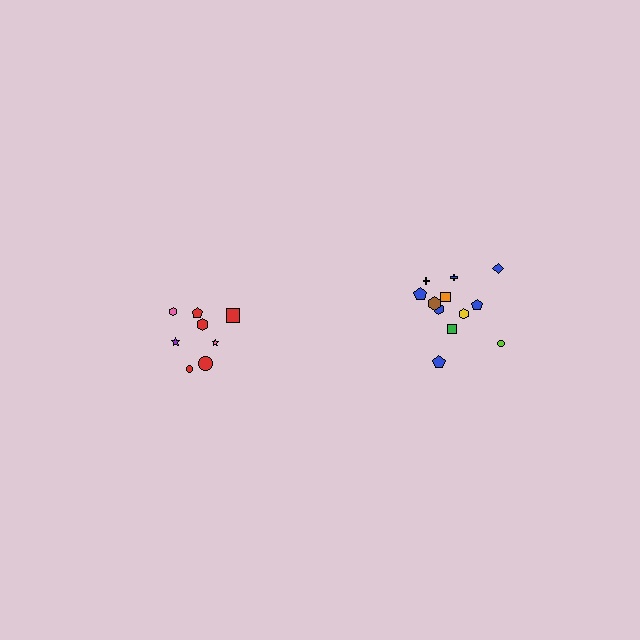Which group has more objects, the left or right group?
The right group.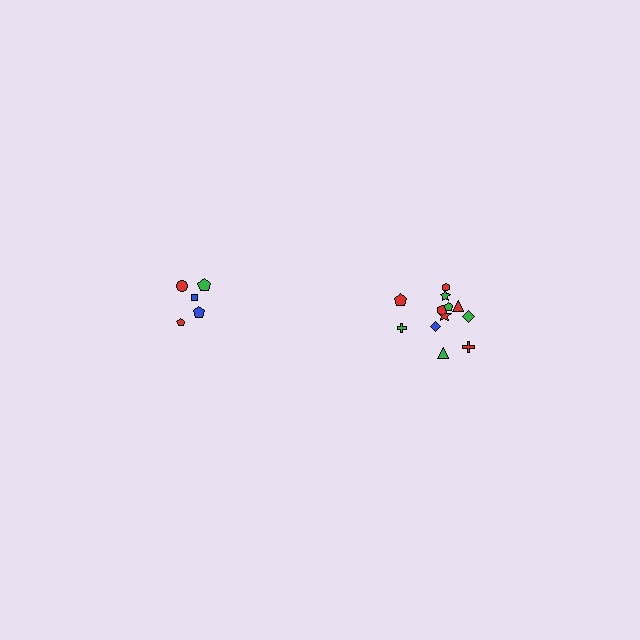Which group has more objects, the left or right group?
The right group.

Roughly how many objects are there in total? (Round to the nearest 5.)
Roughly 15 objects in total.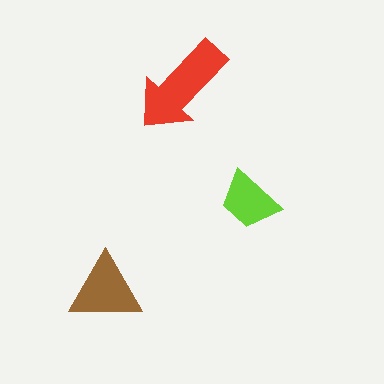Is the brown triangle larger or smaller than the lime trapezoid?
Larger.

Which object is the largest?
The red arrow.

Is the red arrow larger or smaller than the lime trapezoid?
Larger.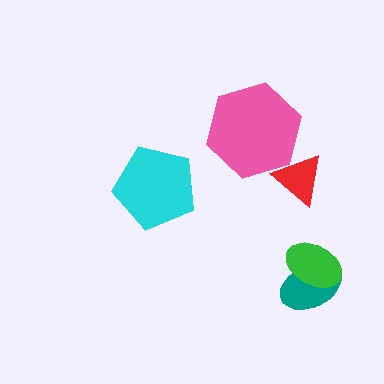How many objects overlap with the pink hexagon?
1 object overlaps with the pink hexagon.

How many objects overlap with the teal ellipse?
1 object overlaps with the teal ellipse.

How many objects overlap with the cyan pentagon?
0 objects overlap with the cyan pentagon.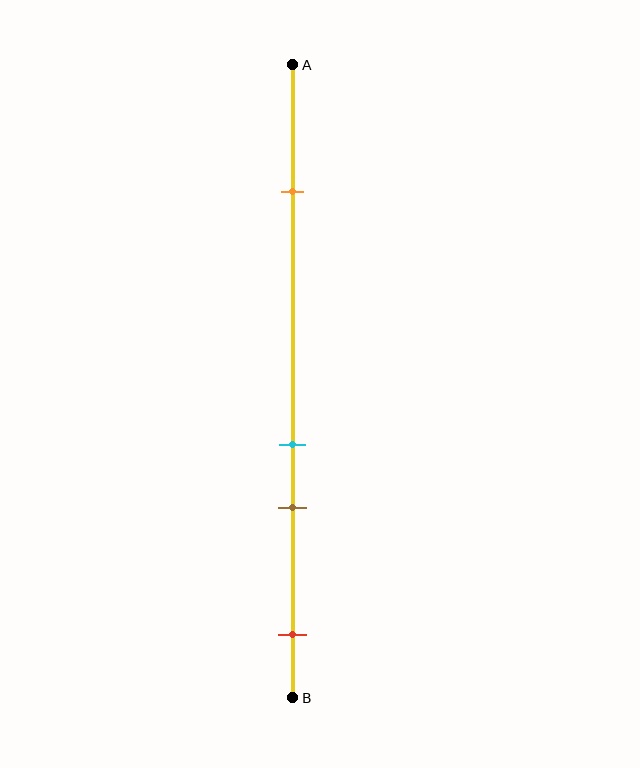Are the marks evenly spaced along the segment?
No, the marks are not evenly spaced.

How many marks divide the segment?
There are 4 marks dividing the segment.